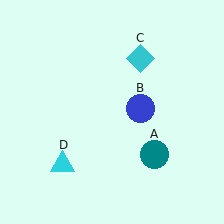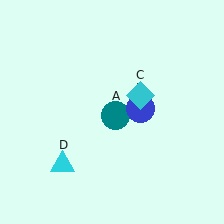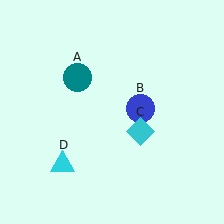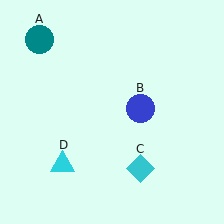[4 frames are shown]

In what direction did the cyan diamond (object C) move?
The cyan diamond (object C) moved down.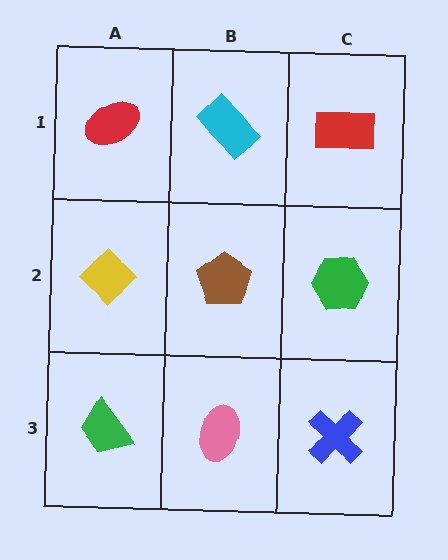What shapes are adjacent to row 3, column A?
A yellow diamond (row 2, column A), a pink ellipse (row 3, column B).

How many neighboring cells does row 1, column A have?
2.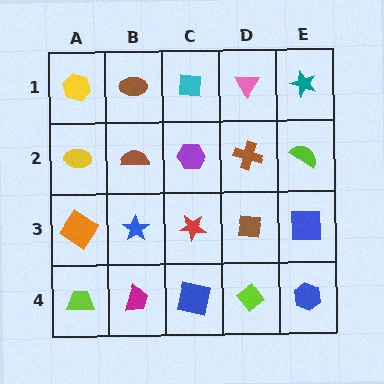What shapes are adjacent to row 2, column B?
A brown ellipse (row 1, column B), a blue star (row 3, column B), a yellow ellipse (row 2, column A), a purple hexagon (row 2, column C).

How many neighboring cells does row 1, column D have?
3.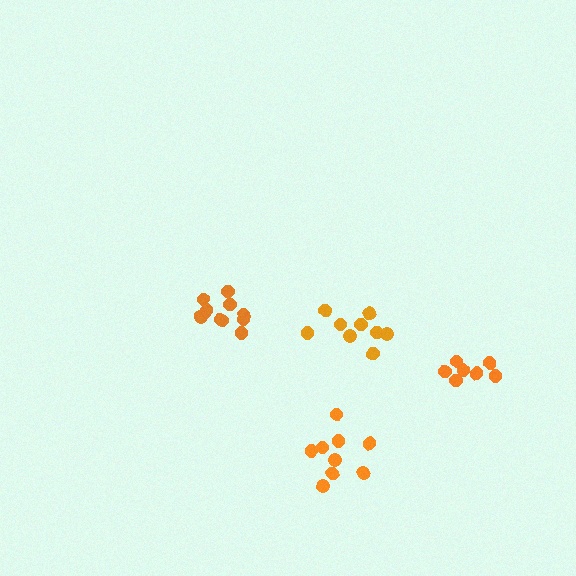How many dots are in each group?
Group 1: 9 dots, Group 2: 7 dots, Group 3: 10 dots, Group 4: 9 dots (35 total).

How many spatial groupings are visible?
There are 4 spatial groupings.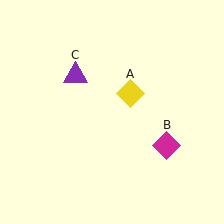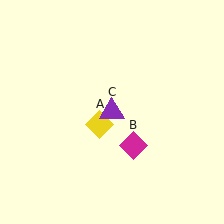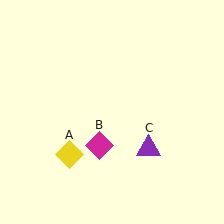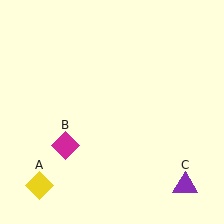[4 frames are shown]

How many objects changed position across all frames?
3 objects changed position: yellow diamond (object A), magenta diamond (object B), purple triangle (object C).